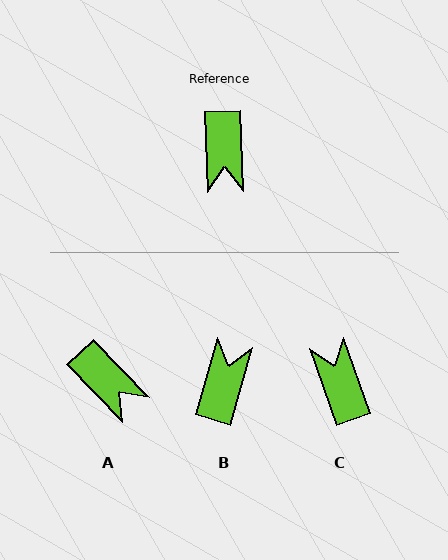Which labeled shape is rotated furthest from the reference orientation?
C, about 163 degrees away.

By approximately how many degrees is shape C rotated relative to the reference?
Approximately 163 degrees clockwise.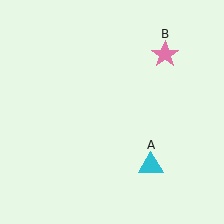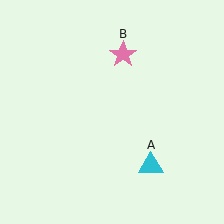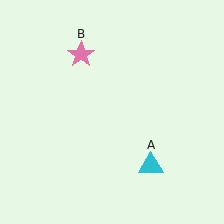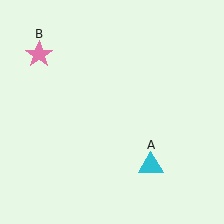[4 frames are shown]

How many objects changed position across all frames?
1 object changed position: pink star (object B).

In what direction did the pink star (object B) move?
The pink star (object B) moved left.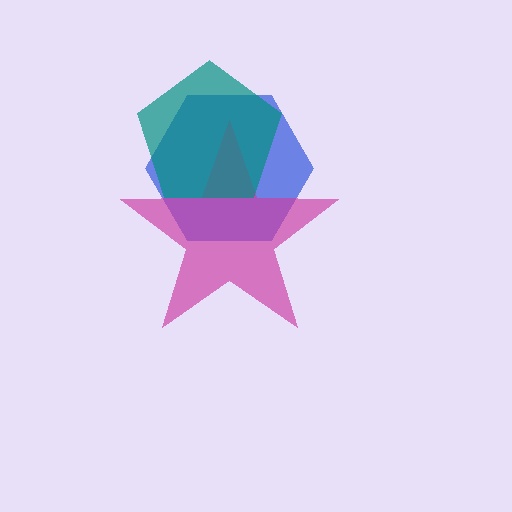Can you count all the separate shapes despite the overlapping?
Yes, there are 3 separate shapes.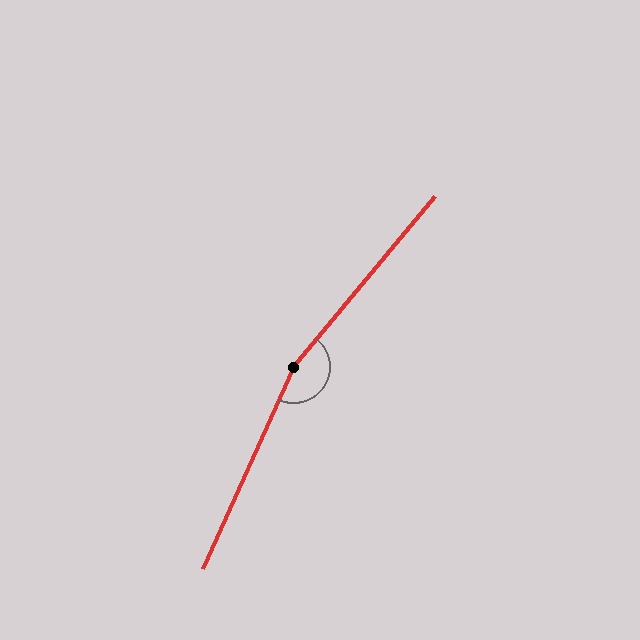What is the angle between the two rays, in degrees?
Approximately 164 degrees.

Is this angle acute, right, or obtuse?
It is obtuse.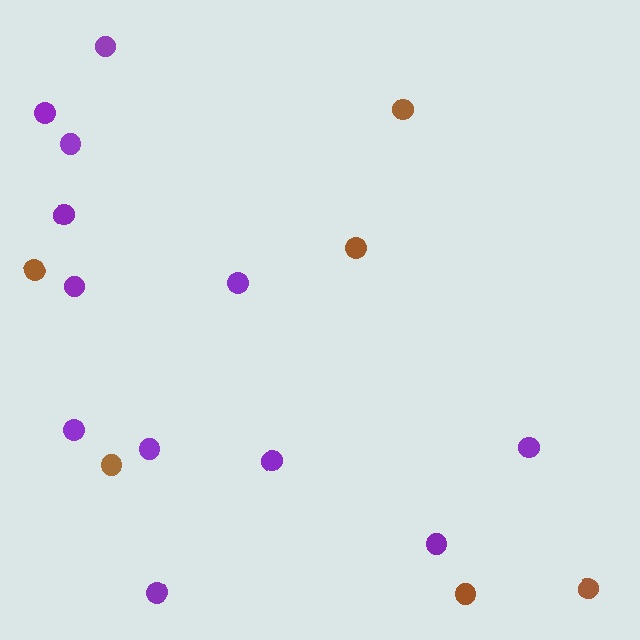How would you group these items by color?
There are 2 groups: one group of brown circles (6) and one group of purple circles (12).